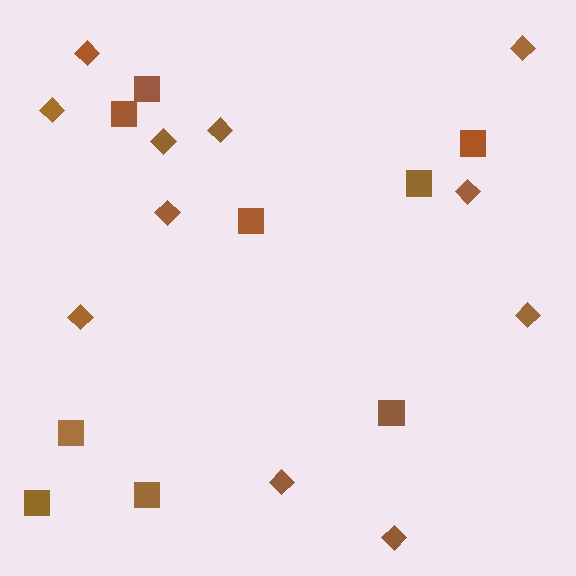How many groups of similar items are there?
There are 2 groups: one group of squares (9) and one group of diamonds (11).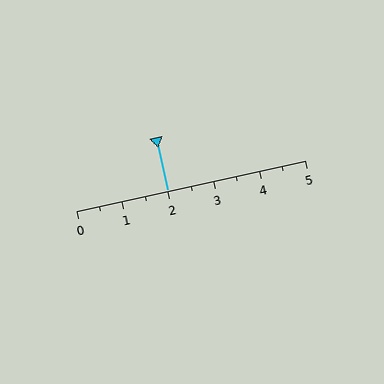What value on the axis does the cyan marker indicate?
The marker indicates approximately 2.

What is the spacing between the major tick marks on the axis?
The major ticks are spaced 1 apart.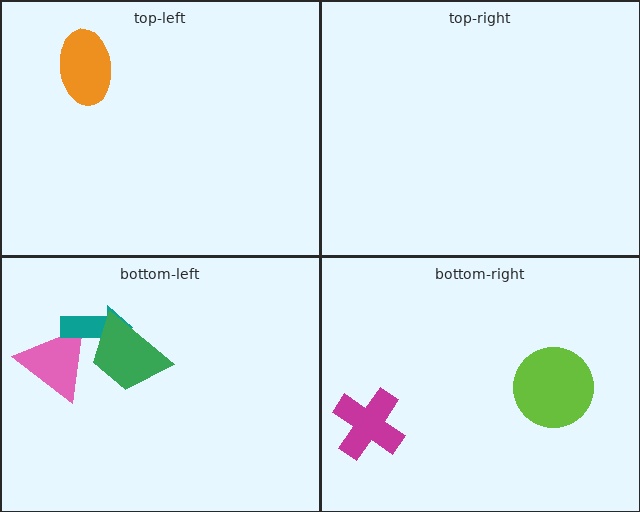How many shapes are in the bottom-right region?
2.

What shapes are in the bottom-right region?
The magenta cross, the lime circle.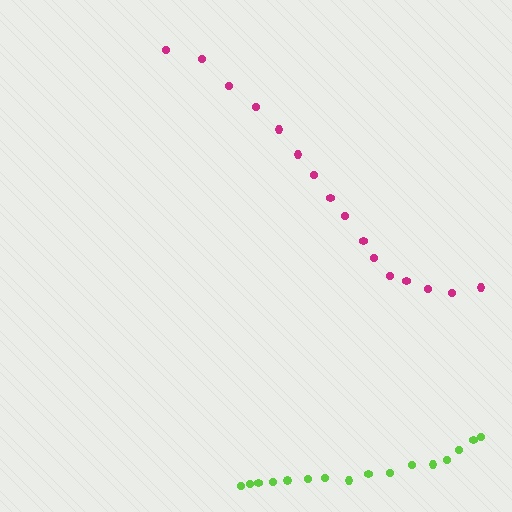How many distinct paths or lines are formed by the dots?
There are 2 distinct paths.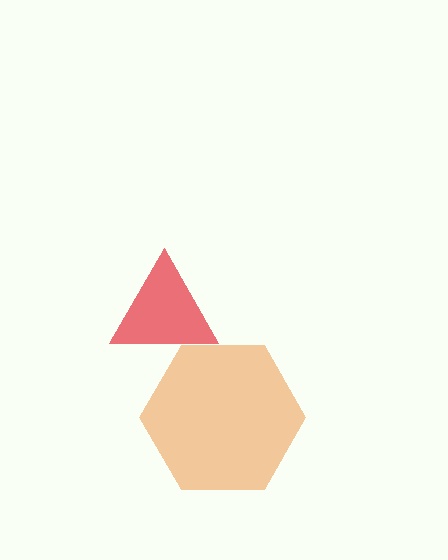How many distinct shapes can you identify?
There are 2 distinct shapes: a red triangle, an orange hexagon.